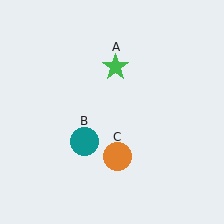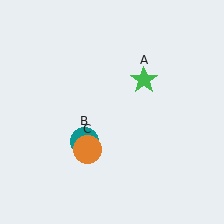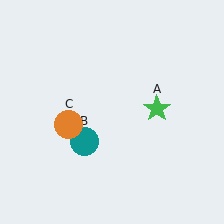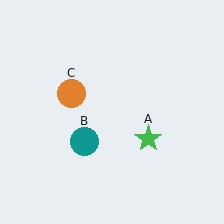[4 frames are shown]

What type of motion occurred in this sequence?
The green star (object A), orange circle (object C) rotated clockwise around the center of the scene.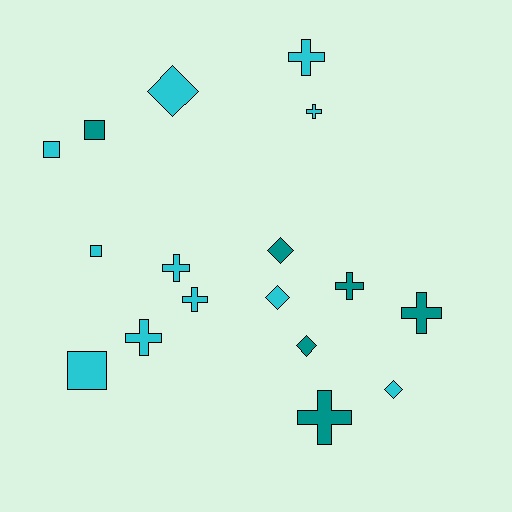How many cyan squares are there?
There are 3 cyan squares.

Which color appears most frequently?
Cyan, with 11 objects.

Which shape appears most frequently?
Cross, with 8 objects.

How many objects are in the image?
There are 17 objects.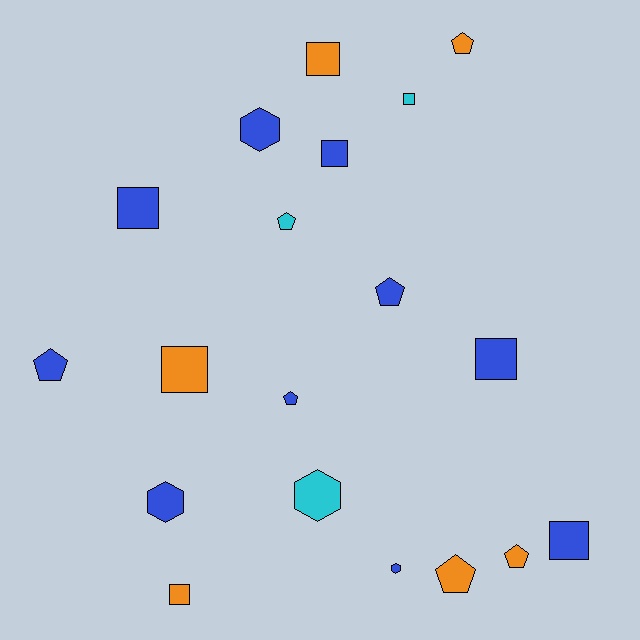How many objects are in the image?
There are 19 objects.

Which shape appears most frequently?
Square, with 8 objects.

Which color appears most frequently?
Blue, with 10 objects.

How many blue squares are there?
There are 4 blue squares.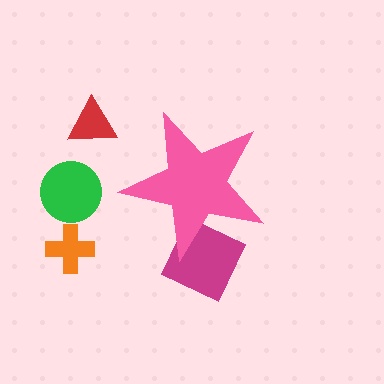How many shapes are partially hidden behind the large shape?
1 shape is partially hidden.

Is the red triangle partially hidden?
No, the red triangle is fully visible.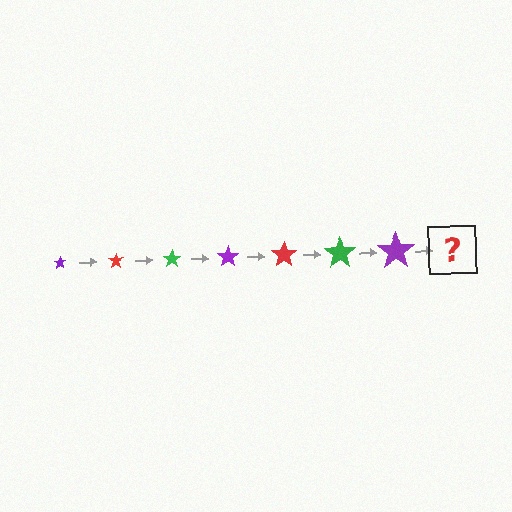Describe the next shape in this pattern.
It should be a red star, larger than the previous one.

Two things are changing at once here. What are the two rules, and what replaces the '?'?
The two rules are that the star grows larger each step and the color cycles through purple, red, and green. The '?' should be a red star, larger than the previous one.